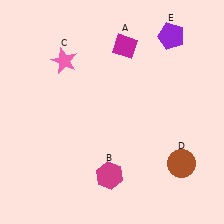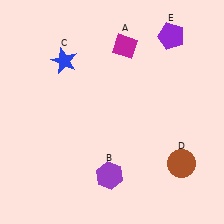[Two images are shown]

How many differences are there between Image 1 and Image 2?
There are 2 differences between the two images.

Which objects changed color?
B changed from magenta to purple. C changed from pink to blue.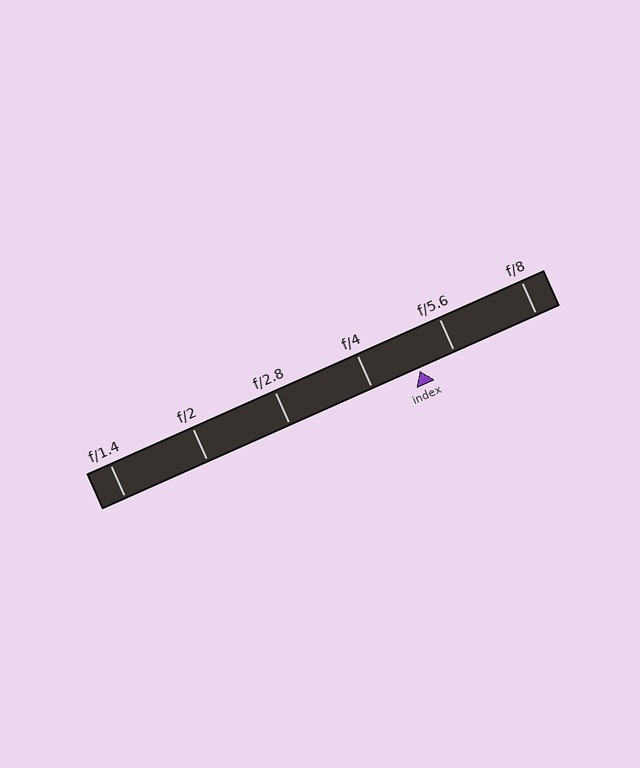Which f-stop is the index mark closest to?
The index mark is closest to f/5.6.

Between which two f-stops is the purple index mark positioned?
The index mark is between f/4 and f/5.6.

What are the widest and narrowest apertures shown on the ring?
The widest aperture shown is f/1.4 and the narrowest is f/8.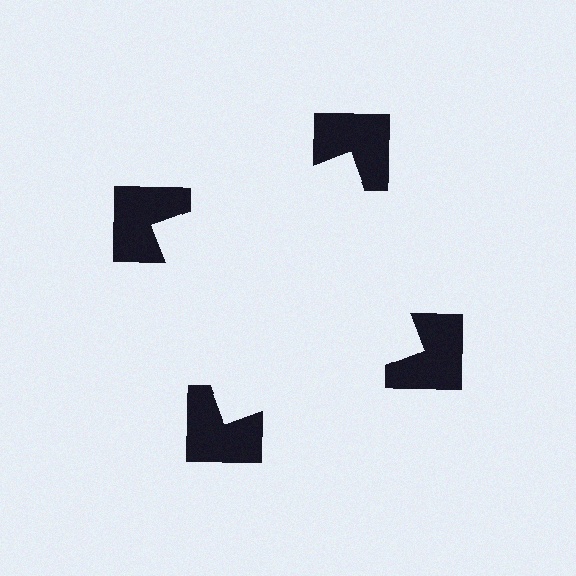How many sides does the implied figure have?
4 sides.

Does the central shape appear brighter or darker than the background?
It typically appears slightly brighter than the background, even though no actual brightness change is drawn.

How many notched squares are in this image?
There are 4 — one at each vertex of the illusory square.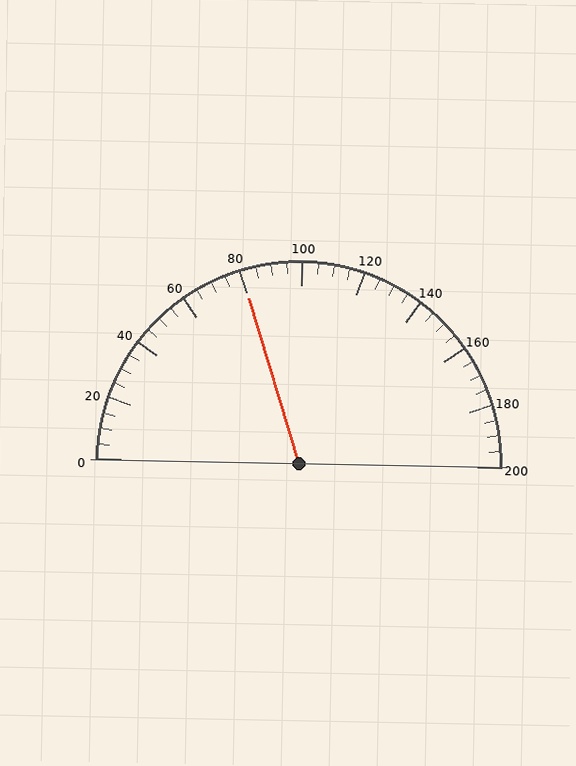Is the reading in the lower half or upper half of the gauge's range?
The reading is in the lower half of the range (0 to 200).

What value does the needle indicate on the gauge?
The needle indicates approximately 80.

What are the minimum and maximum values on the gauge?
The gauge ranges from 0 to 200.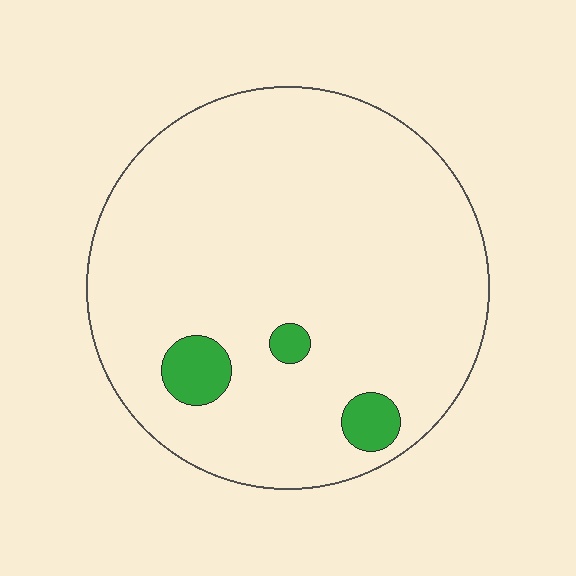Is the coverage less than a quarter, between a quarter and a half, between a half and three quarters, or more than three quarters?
Less than a quarter.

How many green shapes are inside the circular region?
3.